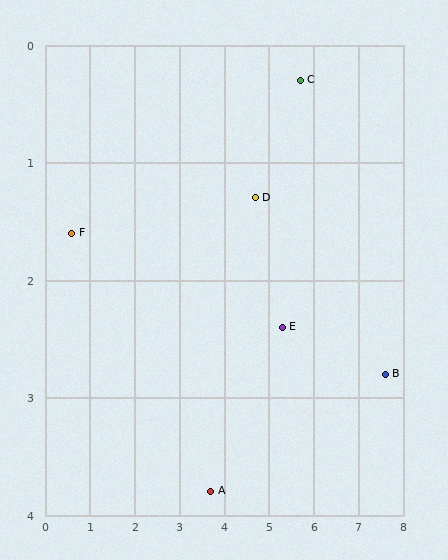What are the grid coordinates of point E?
Point E is at approximately (5.3, 2.4).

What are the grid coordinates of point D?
Point D is at approximately (4.7, 1.3).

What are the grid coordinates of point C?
Point C is at approximately (5.7, 0.3).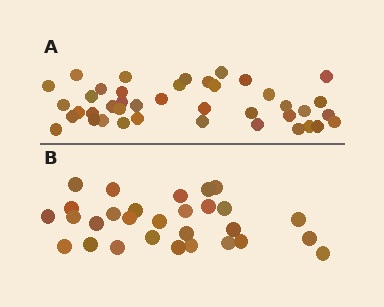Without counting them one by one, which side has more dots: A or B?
Region A (the top region) has more dots.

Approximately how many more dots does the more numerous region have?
Region A has roughly 12 or so more dots than region B.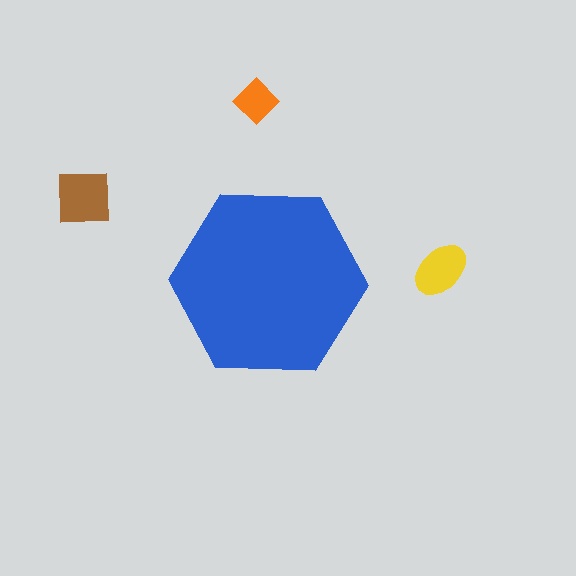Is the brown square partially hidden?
No, the brown square is fully visible.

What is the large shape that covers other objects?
A blue hexagon.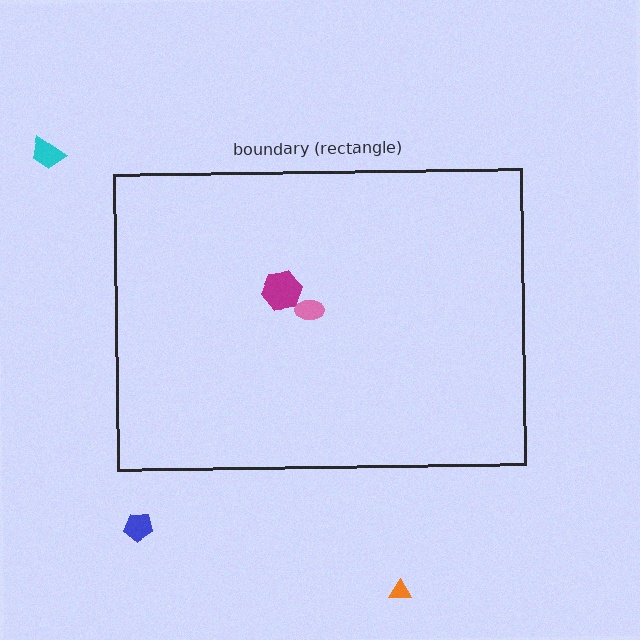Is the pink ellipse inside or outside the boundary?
Inside.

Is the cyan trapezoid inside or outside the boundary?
Outside.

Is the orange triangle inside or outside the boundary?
Outside.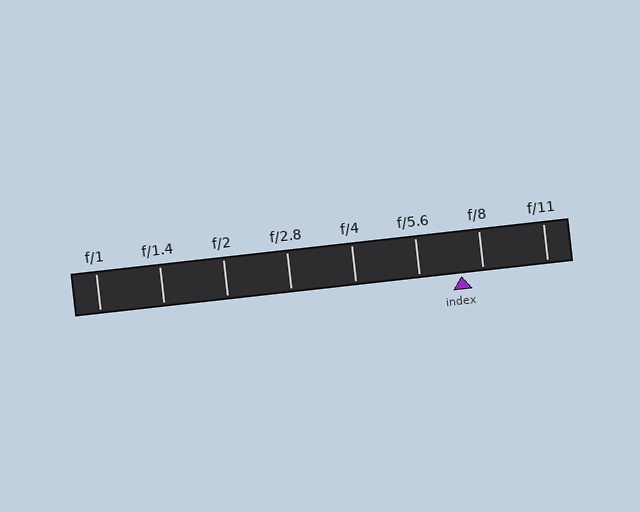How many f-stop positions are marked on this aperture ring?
There are 8 f-stop positions marked.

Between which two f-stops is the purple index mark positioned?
The index mark is between f/5.6 and f/8.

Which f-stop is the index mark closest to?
The index mark is closest to f/8.